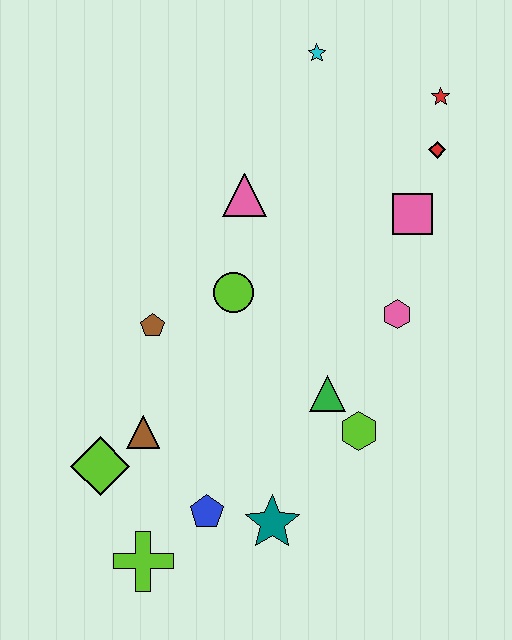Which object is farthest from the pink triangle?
The lime cross is farthest from the pink triangle.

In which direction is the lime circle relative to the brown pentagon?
The lime circle is to the right of the brown pentagon.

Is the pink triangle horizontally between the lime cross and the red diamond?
Yes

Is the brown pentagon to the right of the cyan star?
No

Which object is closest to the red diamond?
The red star is closest to the red diamond.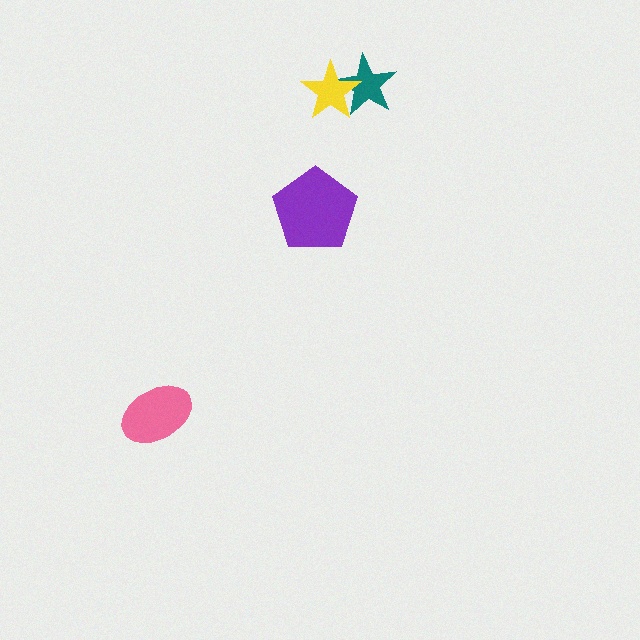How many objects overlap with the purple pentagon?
0 objects overlap with the purple pentagon.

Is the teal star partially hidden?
Yes, it is partially covered by another shape.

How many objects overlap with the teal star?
1 object overlaps with the teal star.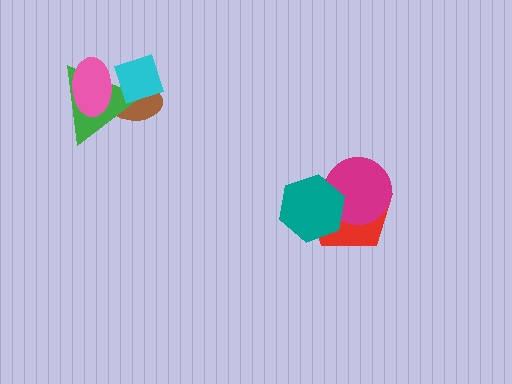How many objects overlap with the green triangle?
3 objects overlap with the green triangle.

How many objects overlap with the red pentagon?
2 objects overlap with the red pentagon.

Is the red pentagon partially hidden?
Yes, it is partially covered by another shape.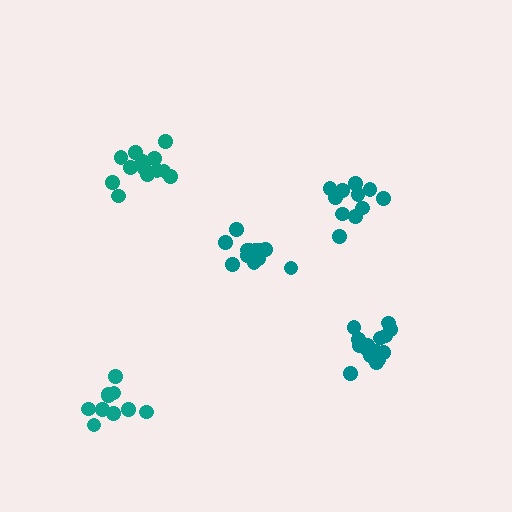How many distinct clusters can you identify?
There are 5 distinct clusters.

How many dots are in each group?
Group 1: 11 dots, Group 2: 10 dots, Group 3: 13 dots, Group 4: 13 dots, Group 5: 16 dots (63 total).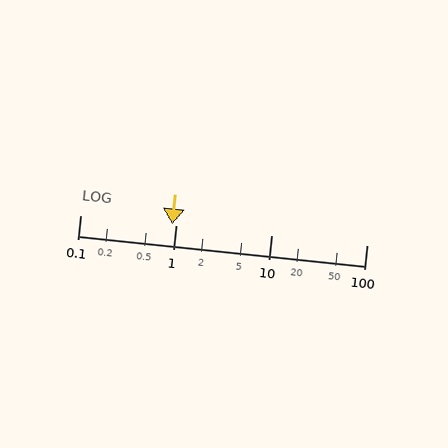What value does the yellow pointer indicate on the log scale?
The pointer indicates approximately 0.93.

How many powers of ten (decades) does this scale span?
The scale spans 3 decades, from 0.1 to 100.